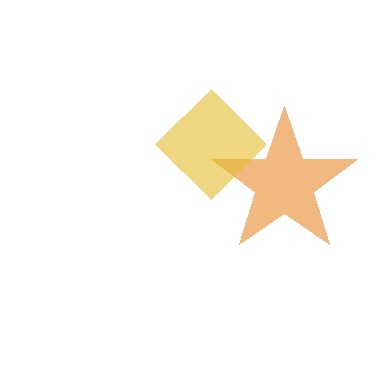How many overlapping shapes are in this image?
There are 2 overlapping shapes in the image.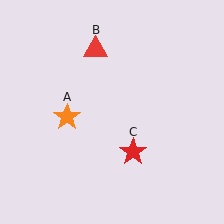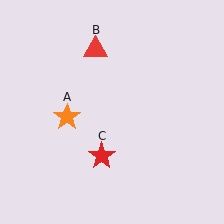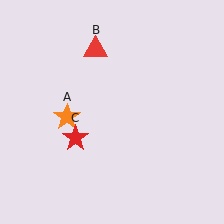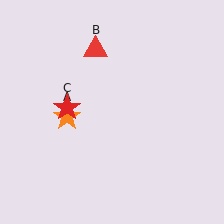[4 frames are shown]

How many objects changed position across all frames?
1 object changed position: red star (object C).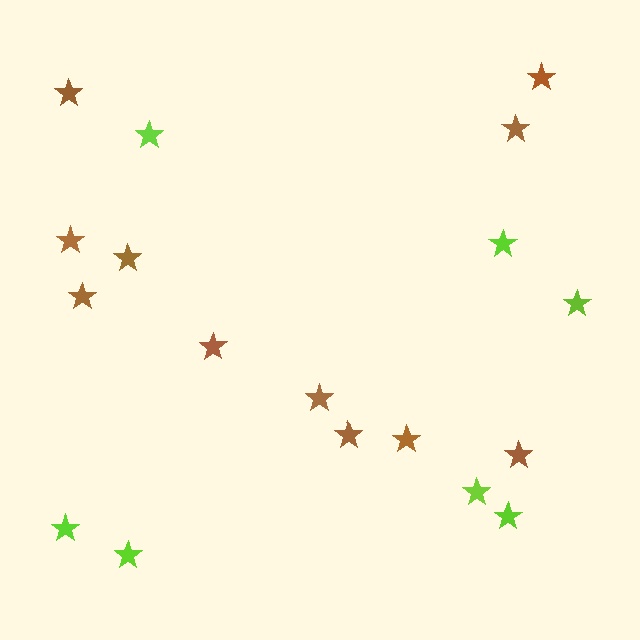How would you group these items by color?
There are 2 groups: one group of brown stars (11) and one group of lime stars (7).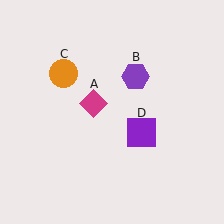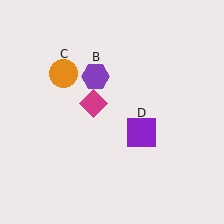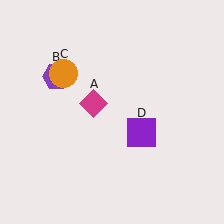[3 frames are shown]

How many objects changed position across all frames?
1 object changed position: purple hexagon (object B).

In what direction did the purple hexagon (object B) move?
The purple hexagon (object B) moved left.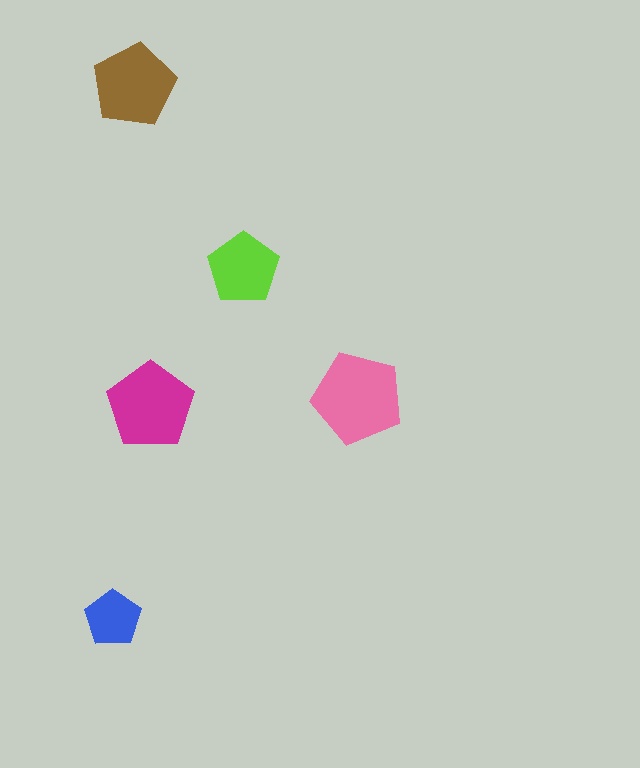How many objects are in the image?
There are 5 objects in the image.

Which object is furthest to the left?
The blue pentagon is leftmost.